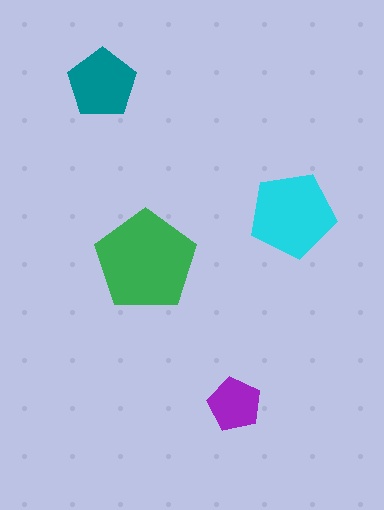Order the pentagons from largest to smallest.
the green one, the cyan one, the teal one, the purple one.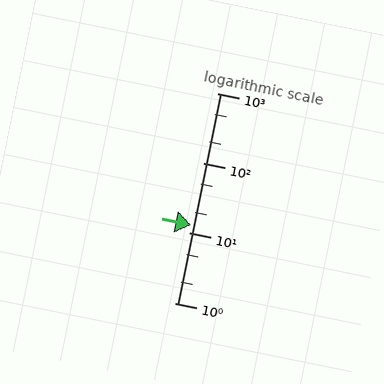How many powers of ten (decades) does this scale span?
The scale spans 3 decades, from 1 to 1000.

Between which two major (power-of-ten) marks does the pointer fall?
The pointer is between 10 and 100.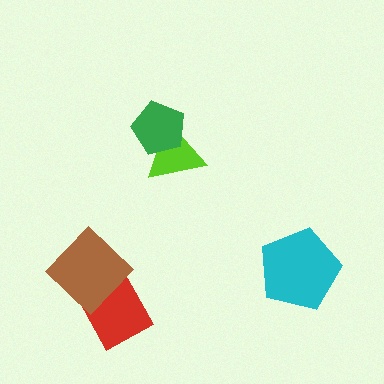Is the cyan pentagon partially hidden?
No, no other shape covers it.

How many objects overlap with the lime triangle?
1 object overlaps with the lime triangle.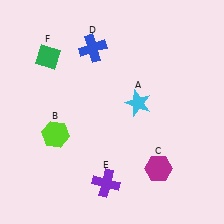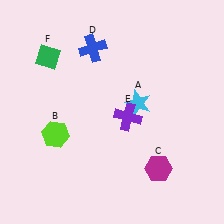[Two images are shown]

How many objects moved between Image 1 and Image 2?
1 object moved between the two images.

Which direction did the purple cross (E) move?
The purple cross (E) moved up.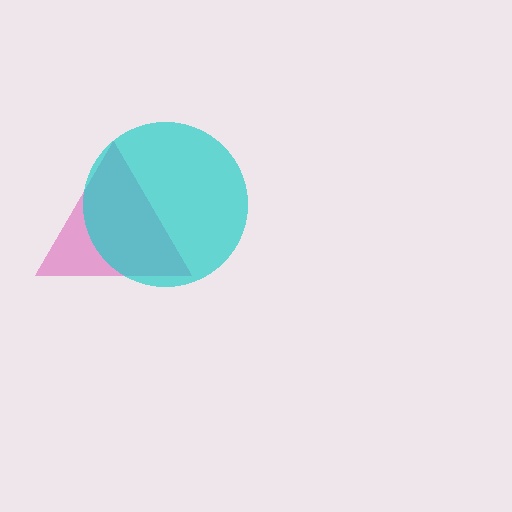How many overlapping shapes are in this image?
There are 2 overlapping shapes in the image.